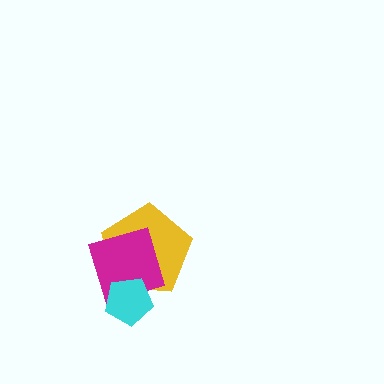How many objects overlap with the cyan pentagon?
2 objects overlap with the cyan pentagon.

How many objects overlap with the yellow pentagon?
2 objects overlap with the yellow pentagon.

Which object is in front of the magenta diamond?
The cyan pentagon is in front of the magenta diamond.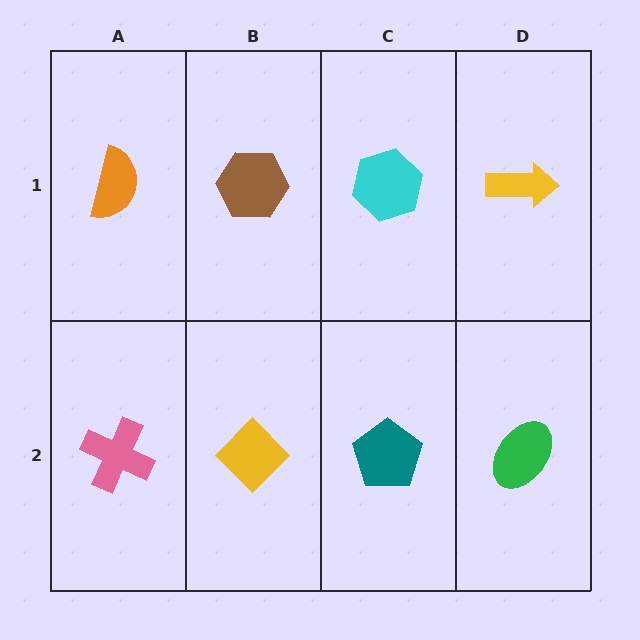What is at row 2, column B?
A yellow diamond.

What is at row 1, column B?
A brown hexagon.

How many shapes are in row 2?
4 shapes.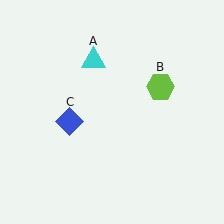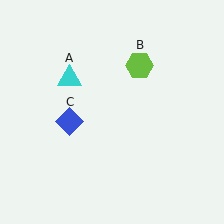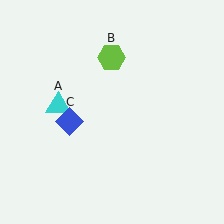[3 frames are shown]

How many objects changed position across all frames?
2 objects changed position: cyan triangle (object A), lime hexagon (object B).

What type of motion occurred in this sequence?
The cyan triangle (object A), lime hexagon (object B) rotated counterclockwise around the center of the scene.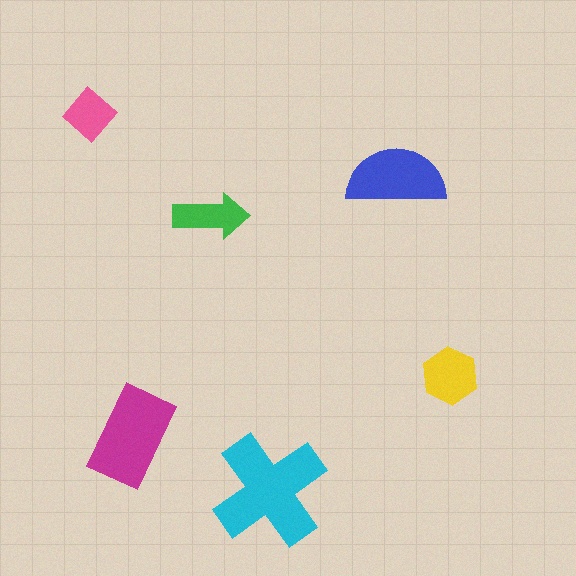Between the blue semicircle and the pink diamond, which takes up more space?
The blue semicircle.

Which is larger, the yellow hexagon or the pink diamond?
The yellow hexagon.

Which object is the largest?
The cyan cross.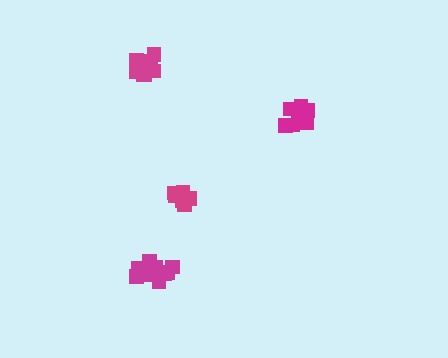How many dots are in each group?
Group 1: 9 dots, Group 2: 10 dots, Group 3: 10 dots, Group 4: 8 dots (37 total).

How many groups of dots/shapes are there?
There are 4 groups.